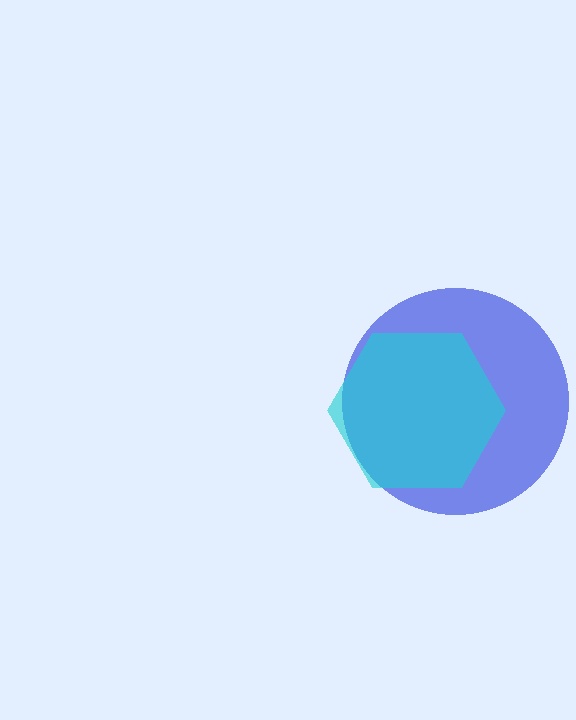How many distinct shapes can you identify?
There are 2 distinct shapes: a blue circle, a cyan hexagon.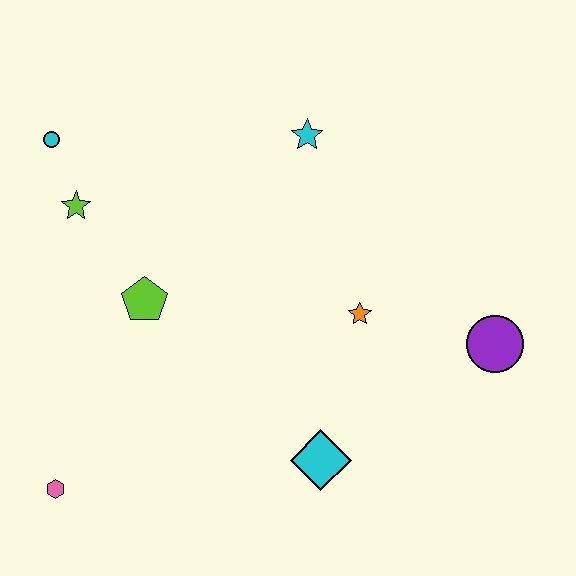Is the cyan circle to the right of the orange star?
No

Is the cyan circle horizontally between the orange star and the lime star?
No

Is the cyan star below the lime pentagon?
No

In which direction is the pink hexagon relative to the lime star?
The pink hexagon is below the lime star.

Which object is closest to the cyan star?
The orange star is closest to the cyan star.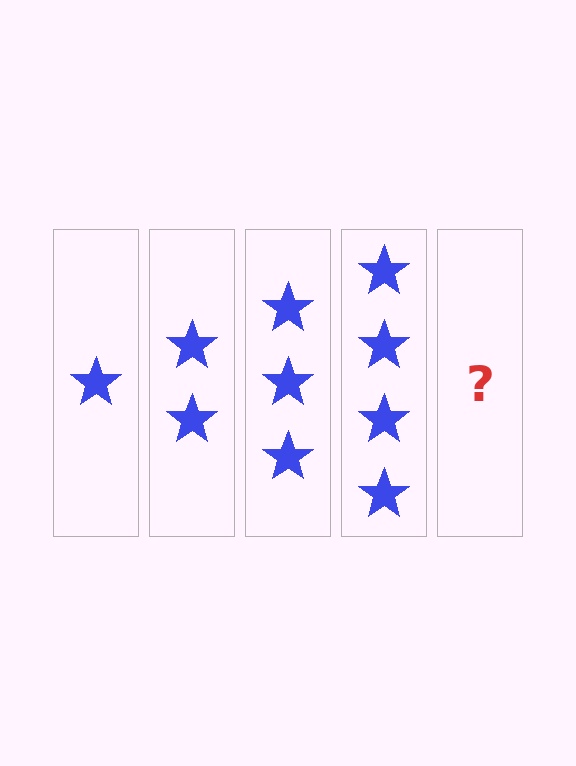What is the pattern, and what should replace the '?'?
The pattern is that each step adds one more star. The '?' should be 5 stars.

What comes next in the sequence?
The next element should be 5 stars.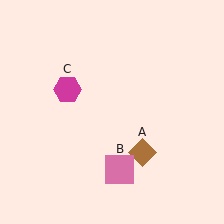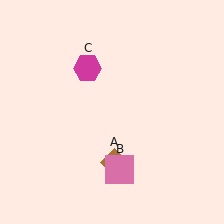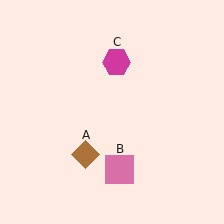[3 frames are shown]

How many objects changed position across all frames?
2 objects changed position: brown diamond (object A), magenta hexagon (object C).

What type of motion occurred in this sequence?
The brown diamond (object A), magenta hexagon (object C) rotated clockwise around the center of the scene.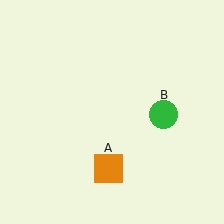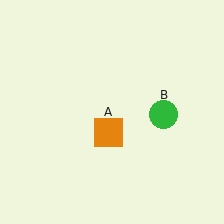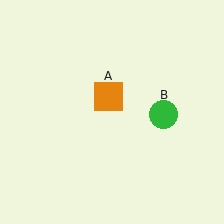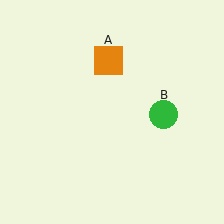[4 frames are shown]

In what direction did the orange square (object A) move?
The orange square (object A) moved up.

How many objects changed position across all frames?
1 object changed position: orange square (object A).